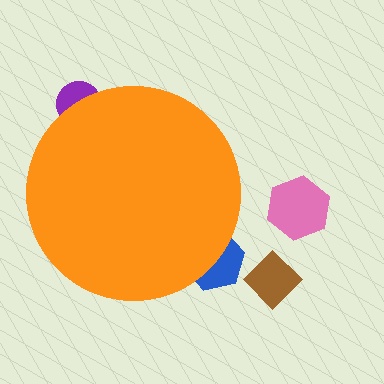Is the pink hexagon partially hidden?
No, the pink hexagon is fully visible.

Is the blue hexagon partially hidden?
Yes, the blue hexagon is partially hidden behind the orange circle.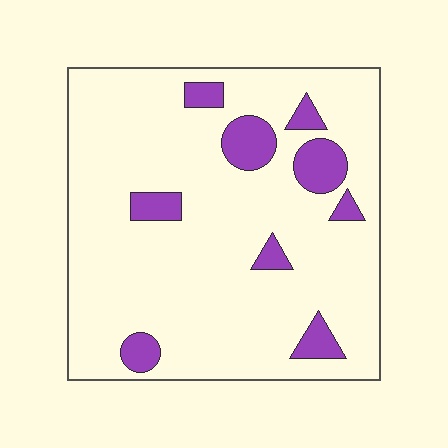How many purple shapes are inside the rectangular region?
9.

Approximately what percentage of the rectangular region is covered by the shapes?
Approximately 15%.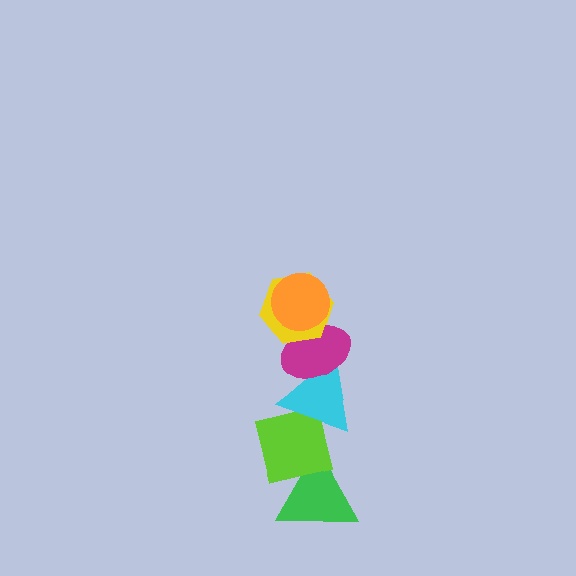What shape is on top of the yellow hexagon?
The orange circle is on top of the yellow hexagon.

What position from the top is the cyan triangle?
The cyan triangle is 4th from the top.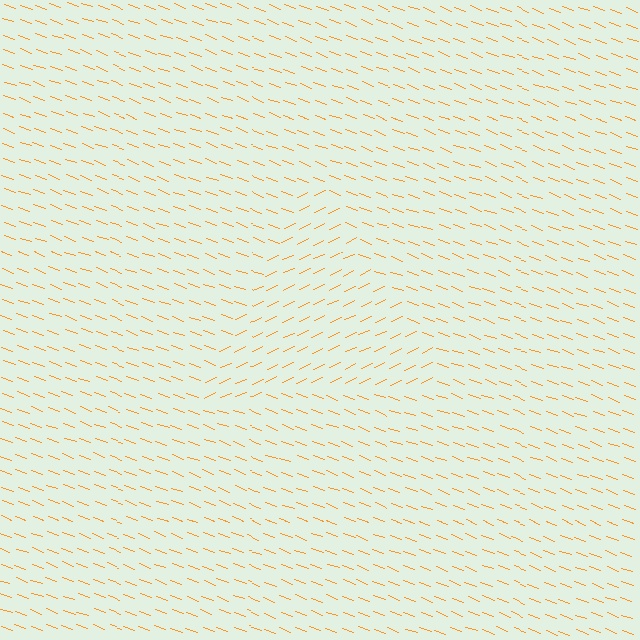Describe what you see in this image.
The image is filled with small orange line segments. A triangle region in the image has lines oriented differently from the surrounding lines, creating a visible texture boundary.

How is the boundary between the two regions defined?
The boundary is defined purely by a change in line orientation (approximately 45 degrees difference). All lines are the same color and thickness.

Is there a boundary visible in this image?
Yes, there is a texture boundary formed by a change in line orientation.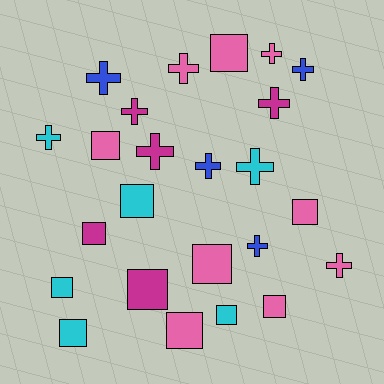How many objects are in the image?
There are 24 objects.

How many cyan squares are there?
There are 4 cyan squares.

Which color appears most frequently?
Pink, with 9 objects.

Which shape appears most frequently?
Square, with 12 objects.